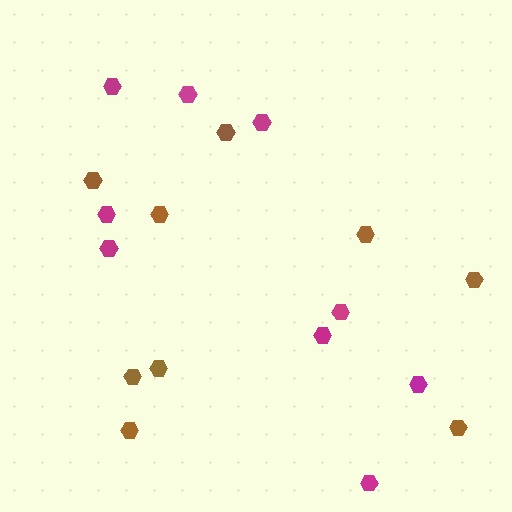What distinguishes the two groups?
There are 2 groups: one group of magenta hexagons (9) and one group of brown hexagons (9).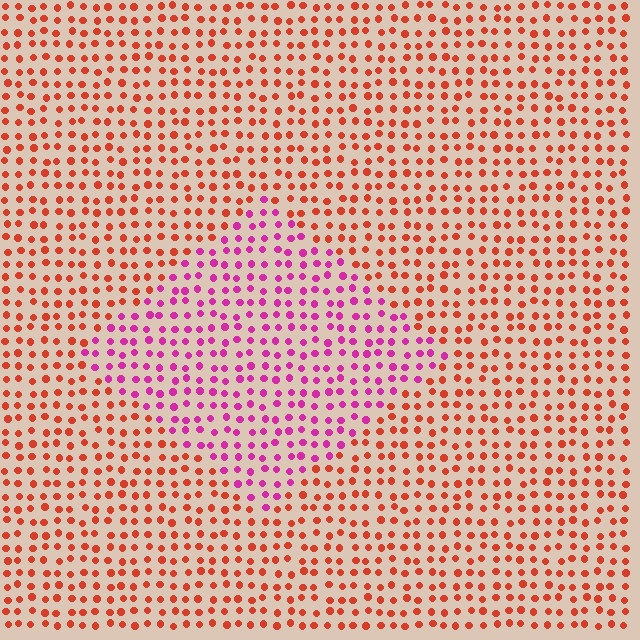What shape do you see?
I see a diamond.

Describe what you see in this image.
The image is filled with small red elements in a uniform arrangement. A diamond-shaped region is visible where the elements are tinted to a slightly different hue, forming a subtle color boundary.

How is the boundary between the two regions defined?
The boundary is defined purely by a slight shift in hue (about 51 degrees). Spacing, size, and orientation are identical on both sides.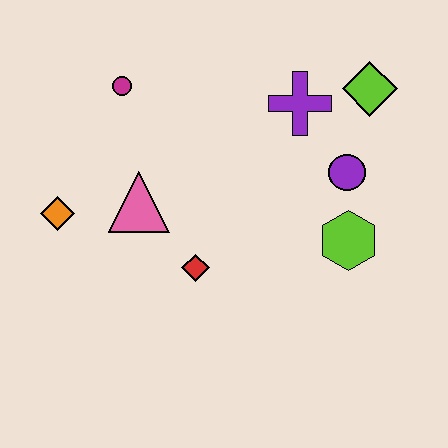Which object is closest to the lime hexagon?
The purple circle is closest to the lime hexagon.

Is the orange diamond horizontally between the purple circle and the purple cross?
No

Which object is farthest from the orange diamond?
The lime diamond is farthest from the orange diamond.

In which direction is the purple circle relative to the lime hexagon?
The purple circle is above the lime hexagon.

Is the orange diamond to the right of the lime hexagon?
No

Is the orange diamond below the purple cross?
Yes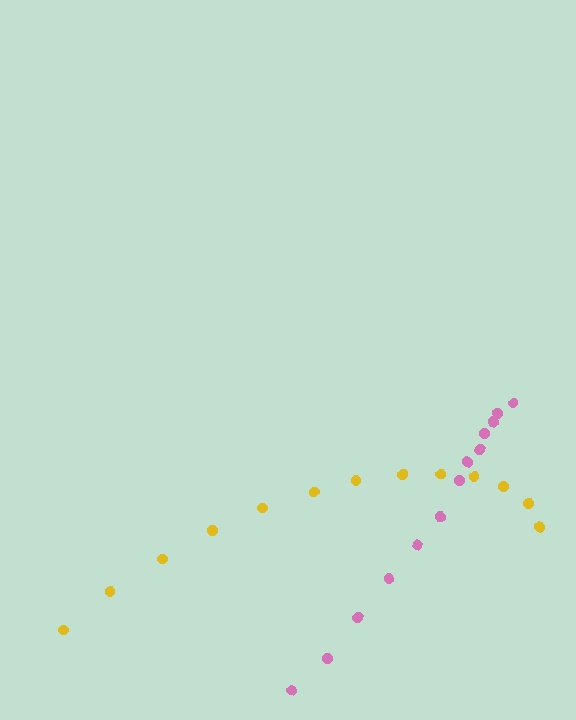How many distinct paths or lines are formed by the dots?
There are 2 distinct paths.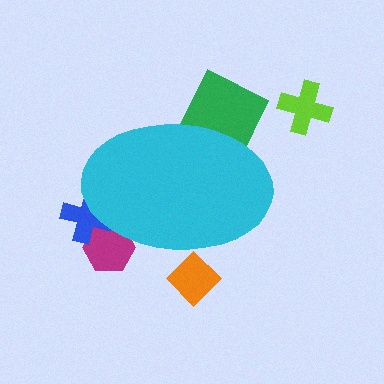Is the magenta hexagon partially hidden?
Yes, the magenta hexagon is partially hidden behind the cyan ellipse.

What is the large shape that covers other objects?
A cyan ellipse.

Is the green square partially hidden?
Yes, the green square is partially hidden behind the cyan ellipse.